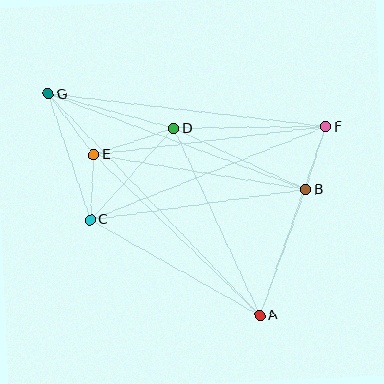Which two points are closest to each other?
Points C and E are closest to each other.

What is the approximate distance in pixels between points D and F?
The distance between D and F is approximately 152 pixels.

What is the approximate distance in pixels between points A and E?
The distance between A and E is approximately 231 pixels.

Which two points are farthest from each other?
Points A and G are farthest from each other.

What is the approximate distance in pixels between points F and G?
The distance between F and G is approximately 279 pixels.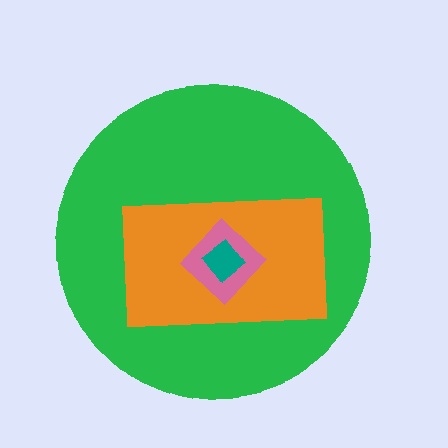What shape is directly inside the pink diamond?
The teal diamond.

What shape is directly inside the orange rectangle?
The pink diamond.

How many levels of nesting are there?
4.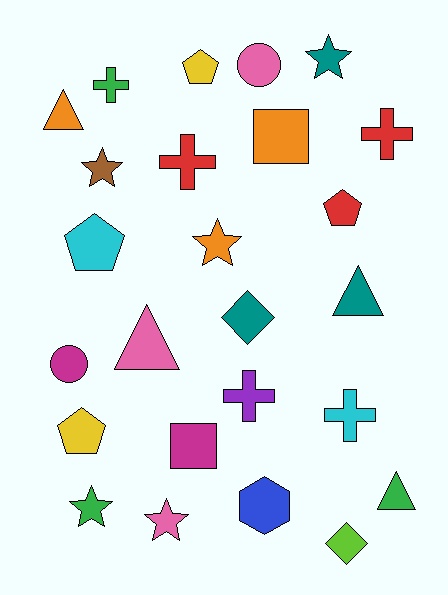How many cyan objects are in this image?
There are 2 cyan objects.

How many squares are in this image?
There are 2 squares.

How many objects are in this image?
There are 25 objects.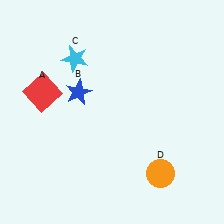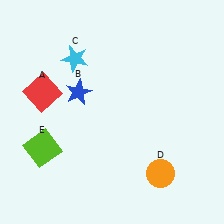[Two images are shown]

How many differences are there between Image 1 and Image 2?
There is 1 difference between the two images.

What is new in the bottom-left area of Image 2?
A lime square (E) was added in the bottom-left area of Image 2.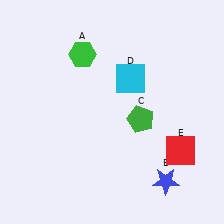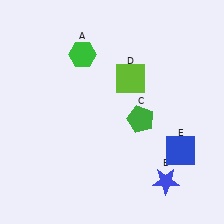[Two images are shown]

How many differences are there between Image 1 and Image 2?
There are 2 differences between the two images.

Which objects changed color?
D changed from cyan to lime. E changed from red to blue.